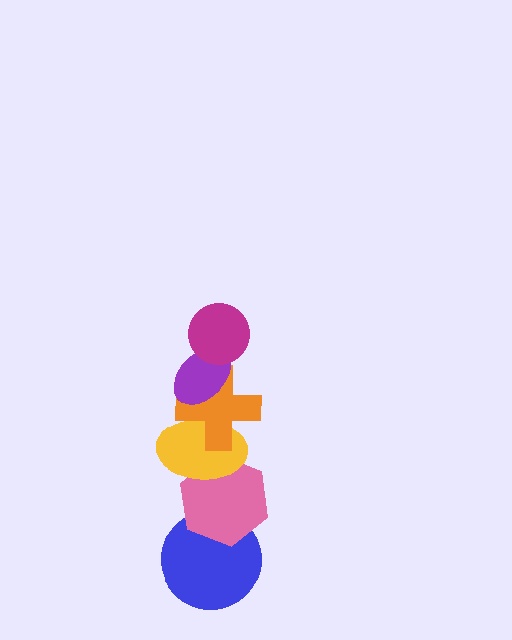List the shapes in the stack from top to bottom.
From top to bottom: the magenta circle, the purple ellipse, the orange cross, the yellow ellipse, the pink hexagon, the blue circle.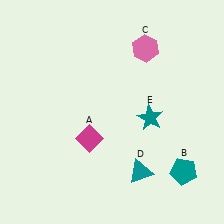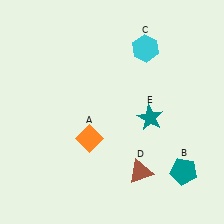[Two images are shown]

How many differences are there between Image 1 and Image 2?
There are 3 differences between the two images.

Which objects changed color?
A changed from magenta to orange. C changed from pink to cyan. D changed from teal to brown.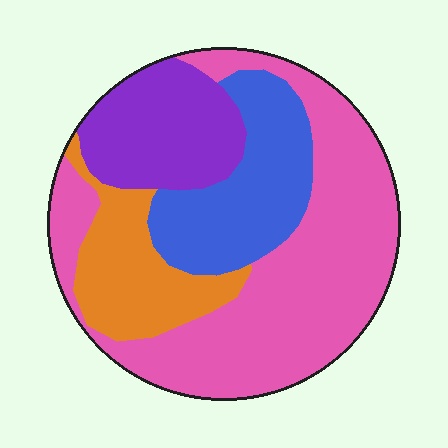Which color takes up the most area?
Pink, at roughly 50%.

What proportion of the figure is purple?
Purple takes up between a sixth and a third of the figure.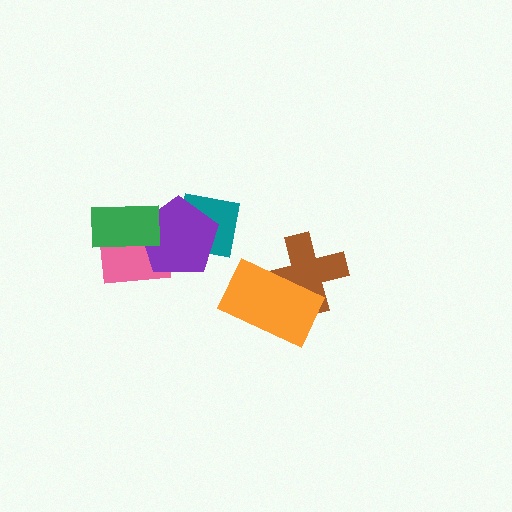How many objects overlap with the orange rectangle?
1 object overlaps with the orange rectangle.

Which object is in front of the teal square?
The purple pentagon is in front of the teal square.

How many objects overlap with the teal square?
2 objects overlap with the teal square.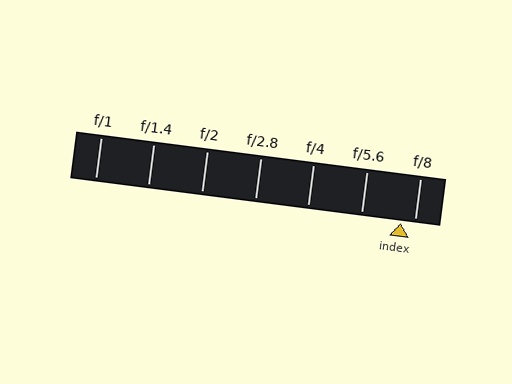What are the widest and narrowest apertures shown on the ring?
The widest aperture shown is f/1 and the narrowest is f/8.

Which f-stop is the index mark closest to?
The index mark is closest to f/8.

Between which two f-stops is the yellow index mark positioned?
The index mark is between f/5.6 and f/8.